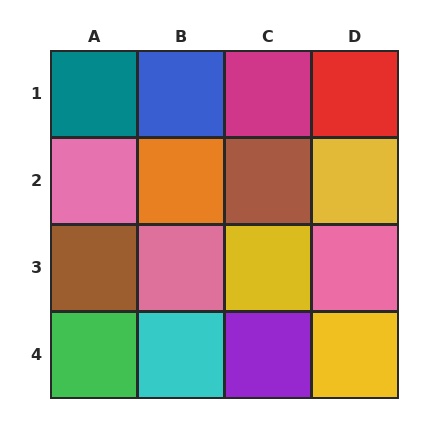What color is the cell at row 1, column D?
Red.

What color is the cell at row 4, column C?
Purple.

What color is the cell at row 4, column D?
Yellow.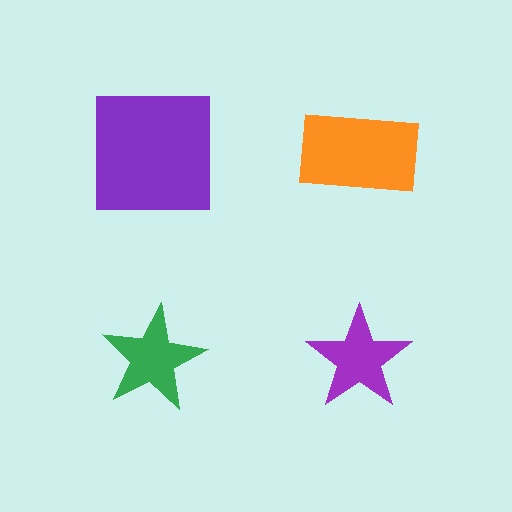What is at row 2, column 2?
A purple star.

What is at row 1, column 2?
An orange rectangle.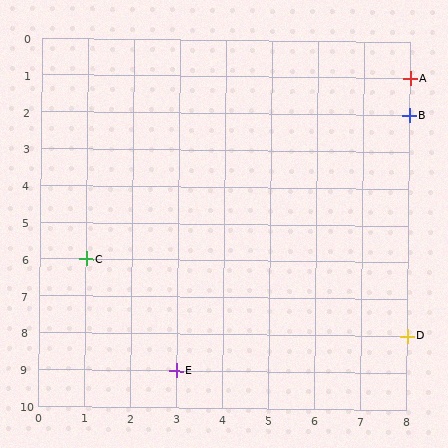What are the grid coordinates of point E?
Point E is at grid coordinates (3, 9).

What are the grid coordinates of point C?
Point C is at grid coordinates (1, 6).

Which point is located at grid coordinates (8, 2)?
Point B is at (8, 2).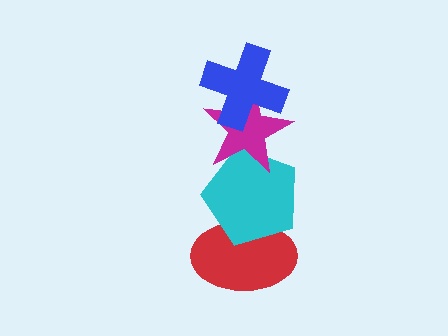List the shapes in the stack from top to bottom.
From top to bottom: the blue cross, the magenta star, the cyan pentagon, the red ellipse.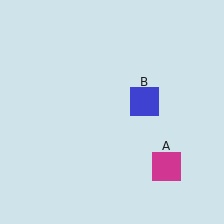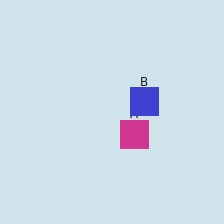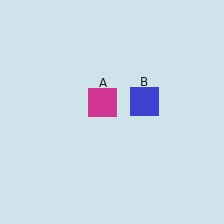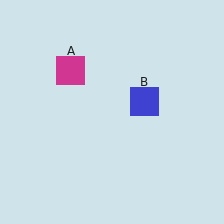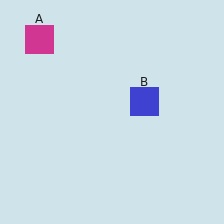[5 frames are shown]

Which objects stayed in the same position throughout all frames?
Blue square (object B) remained stationary.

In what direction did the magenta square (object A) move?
The magenta square (object A) moved up and to the left.